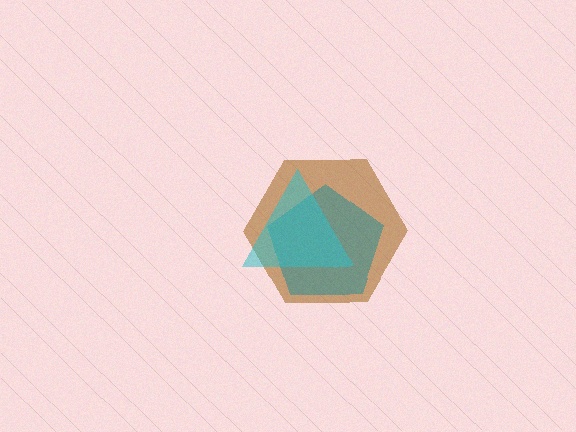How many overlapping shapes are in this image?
There are 3 overlapping shapes in the image.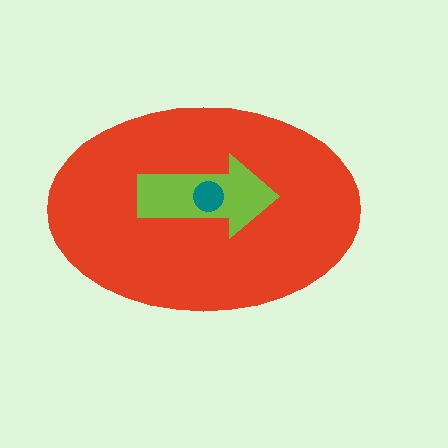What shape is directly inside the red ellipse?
The lime arrow.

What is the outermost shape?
The red ellipse.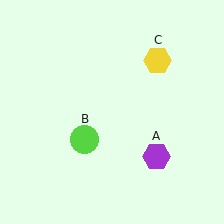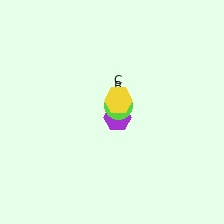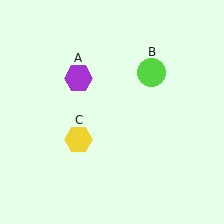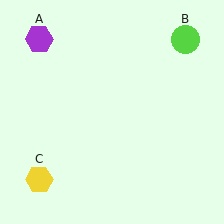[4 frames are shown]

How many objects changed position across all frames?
3 objects changed position: purple hexagon (object A), lime circle (object B), yellow hexagon (object C).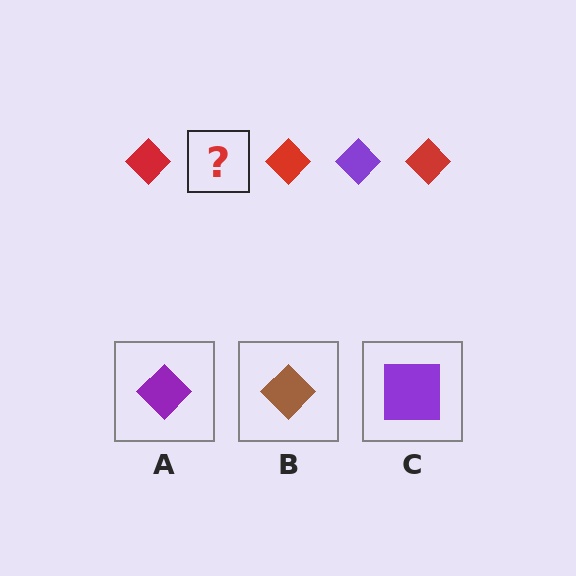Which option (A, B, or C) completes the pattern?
A.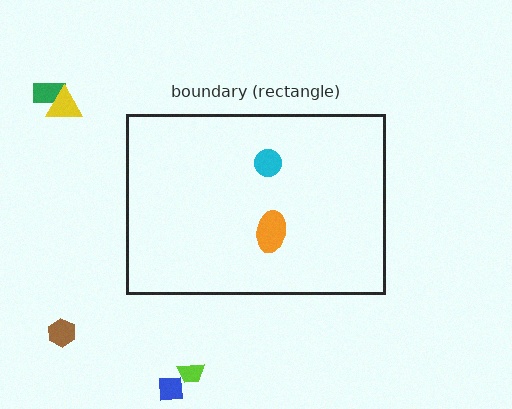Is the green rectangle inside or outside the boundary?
Outside.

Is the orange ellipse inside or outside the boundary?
Inside.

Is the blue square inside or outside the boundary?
Outside.